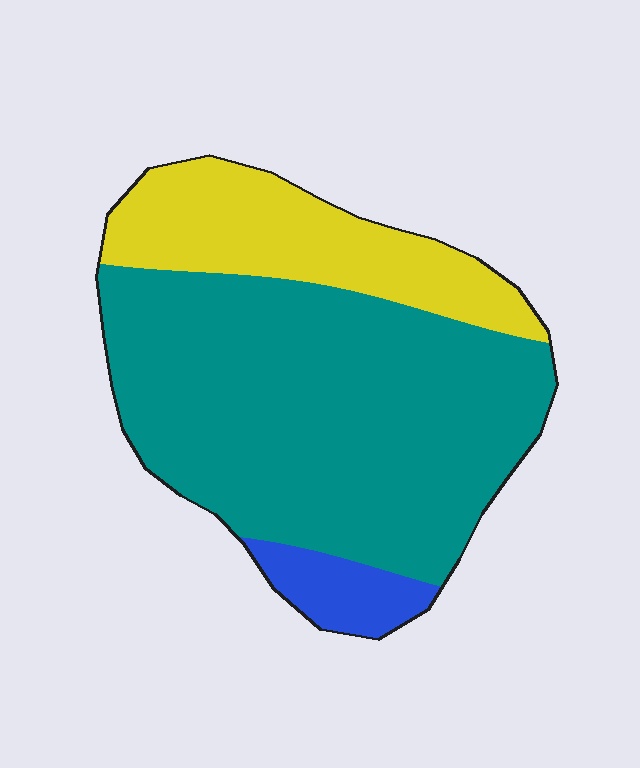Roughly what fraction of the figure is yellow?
Yellow covers about 25% of the figure.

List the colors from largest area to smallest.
From largest to smallest: teal, yellow, blue.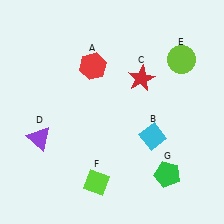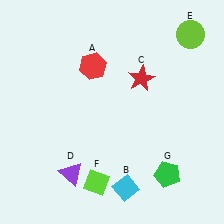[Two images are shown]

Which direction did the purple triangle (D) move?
The purple triangle (D) moved down.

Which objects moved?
The objects that moved are: the cyan diamond (B), the purple triangle (D), the lime circle (E).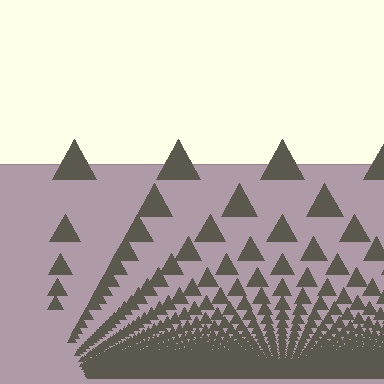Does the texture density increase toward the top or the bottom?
Density increases toward the bottom.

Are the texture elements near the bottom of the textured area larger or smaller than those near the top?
Smaller. The gradient is inverted — elements near the bottom are smaller and denser.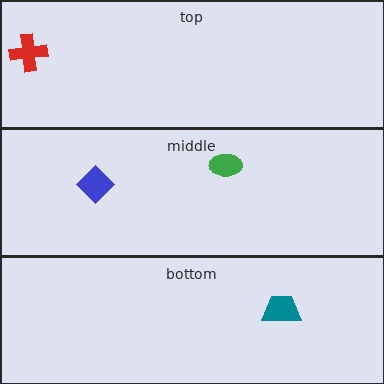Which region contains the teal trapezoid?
The bottom region.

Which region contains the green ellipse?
The middle region.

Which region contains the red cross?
The top region.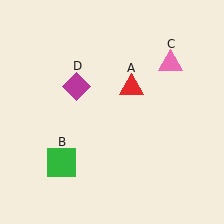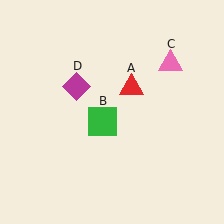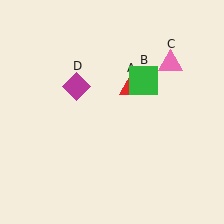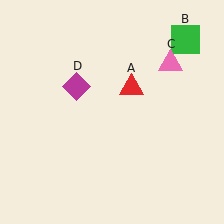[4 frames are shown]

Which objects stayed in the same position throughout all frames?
Red triangle (object A) and pink triangle (object C) and magenta diamond (object D) remained stationary.